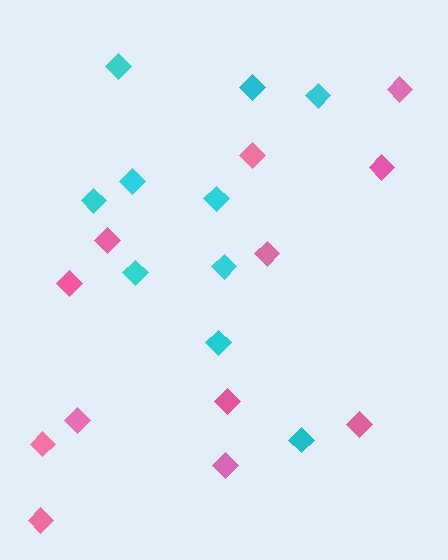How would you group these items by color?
There are 2 groups: one group of cyan diamonds (10) and one group of pink diamonds (12).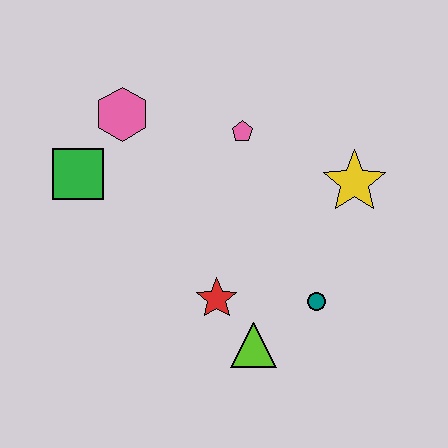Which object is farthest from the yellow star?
The green square is farthest from the yellow star.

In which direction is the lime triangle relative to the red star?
The lime triangle is below the red star.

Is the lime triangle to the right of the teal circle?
No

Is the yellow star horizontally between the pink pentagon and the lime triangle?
No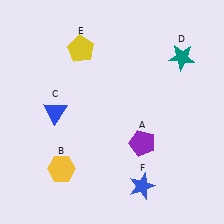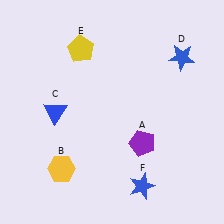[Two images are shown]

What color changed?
The star (D) changed from teal in Image 1 to blue in Image 2.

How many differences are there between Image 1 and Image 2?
There is 1 difference between the two images.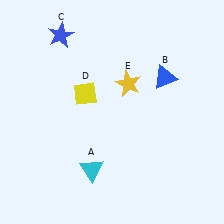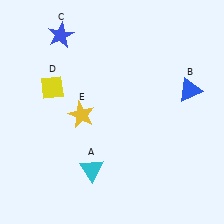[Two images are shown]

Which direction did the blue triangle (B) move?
The blue triangle (B) moved right.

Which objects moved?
The objects that moved are: the blue triangle (B), the yellow diamond (D), the yellow star (E).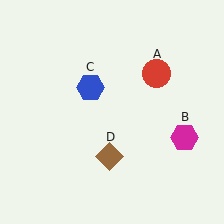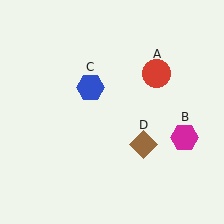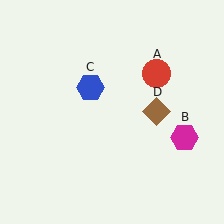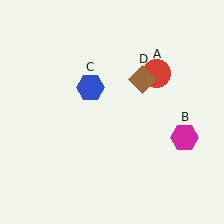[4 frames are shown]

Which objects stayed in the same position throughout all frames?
Red circle (object A) and magenta hexagon (object B) and blue hexagon (object C) remained stationary.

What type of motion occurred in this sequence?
The brown diamond (object D) rotated counterclockwise around the center of the scene.